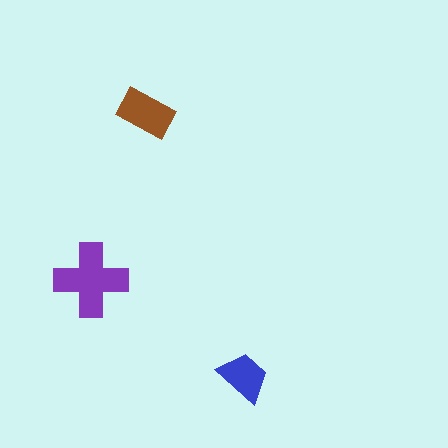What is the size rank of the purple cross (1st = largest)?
1st.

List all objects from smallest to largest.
The blue trapezoid, the brown rectangle, the purple cross.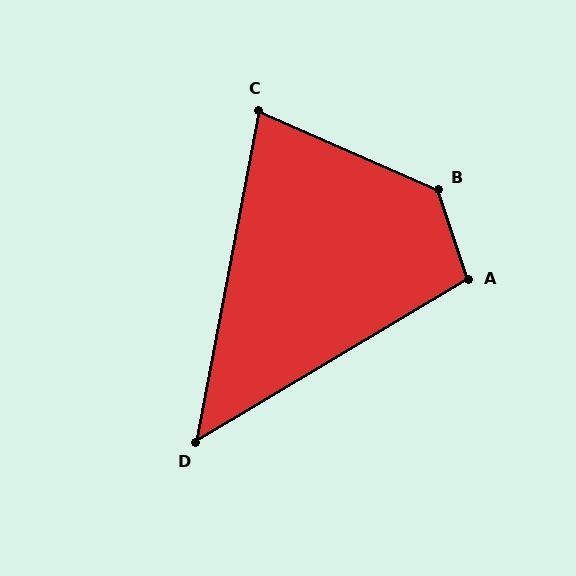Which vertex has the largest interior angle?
B, at approximately 132 degrees.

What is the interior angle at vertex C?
Approximately 77 degrees (acute).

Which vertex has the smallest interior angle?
D, at approximately 48 degrees.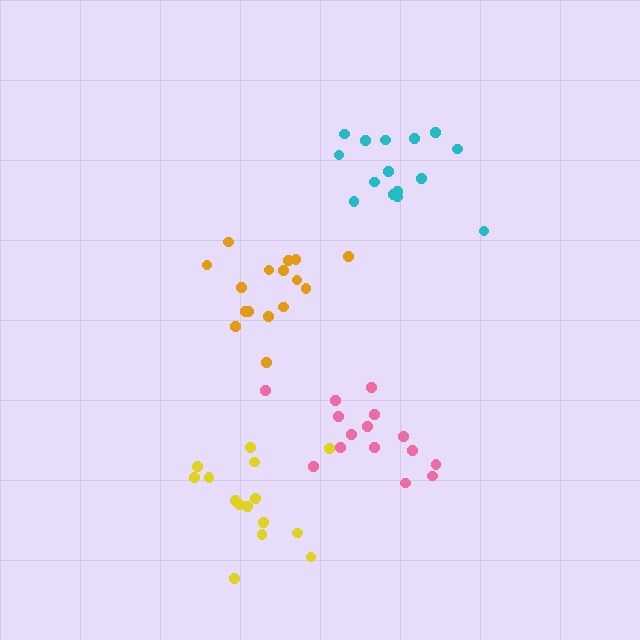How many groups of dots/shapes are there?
There are 4 groups.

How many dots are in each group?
Group 1: 15 dots, Group 2: 16 dots, Group 3: 15 dots, Group 4: 15 dots (61 total).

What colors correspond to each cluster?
The clusters are colored: yellow, orange, pink, cyan.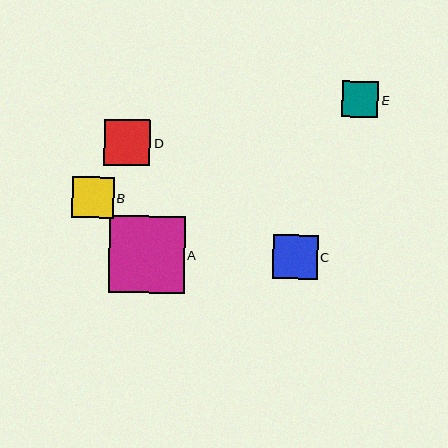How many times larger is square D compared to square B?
Square D is approximately 1.1 times the size of square B.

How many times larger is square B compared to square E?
Square B is approximately 1.2 times the size of square E.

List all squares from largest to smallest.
From largest to smallest: A, D, C, B, E.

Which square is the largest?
Square A is the largest with a size of approximately 76 pixels.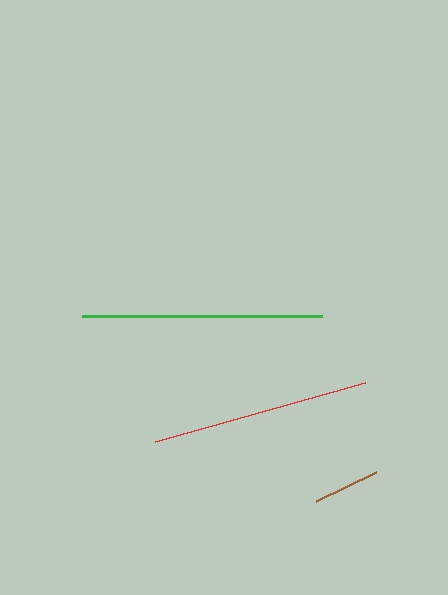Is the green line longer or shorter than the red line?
The green line is longer than the red line.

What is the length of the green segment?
The green segment is approximately 240 pixels long.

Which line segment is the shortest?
The brown line is the shortest at approximately 67 pixels.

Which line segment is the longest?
The green line is the longest at approximately 240 pixels.